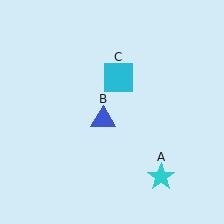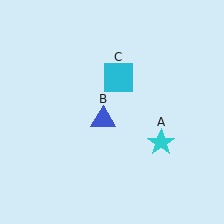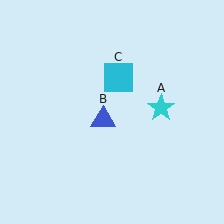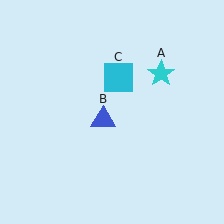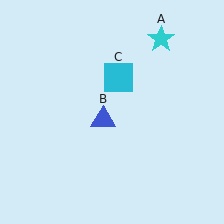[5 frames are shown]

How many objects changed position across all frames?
1 object changed position: cyan star (object A).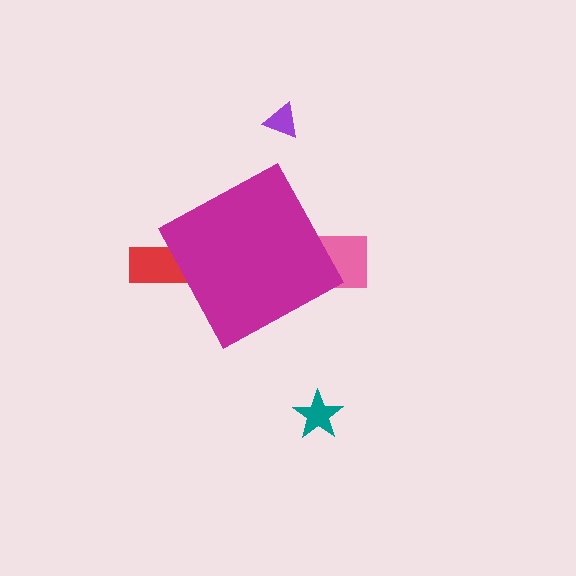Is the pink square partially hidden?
Yes, the pink square is partially hidden behind the magenta diamond.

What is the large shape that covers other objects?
A magenta diamond.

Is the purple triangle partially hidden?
No, the purple triangle is fully visible.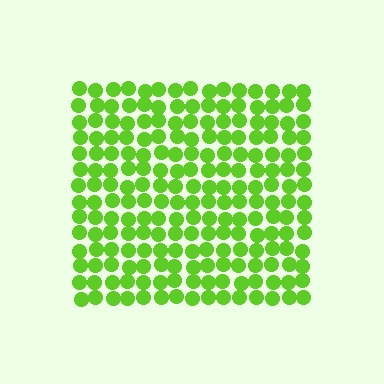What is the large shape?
The large shape is a square.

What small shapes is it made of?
It is made of small circles.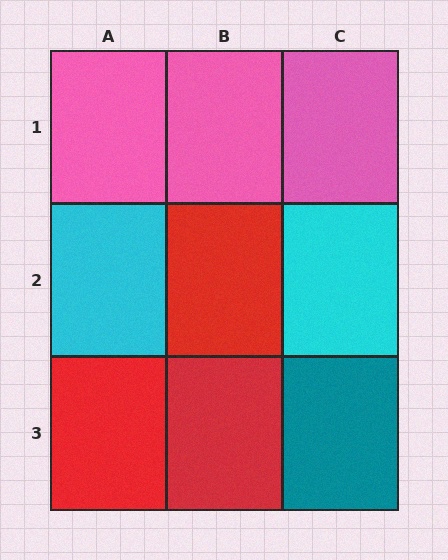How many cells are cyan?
2 cells are cyan.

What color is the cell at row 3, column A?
Red.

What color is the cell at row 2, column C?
Cyan.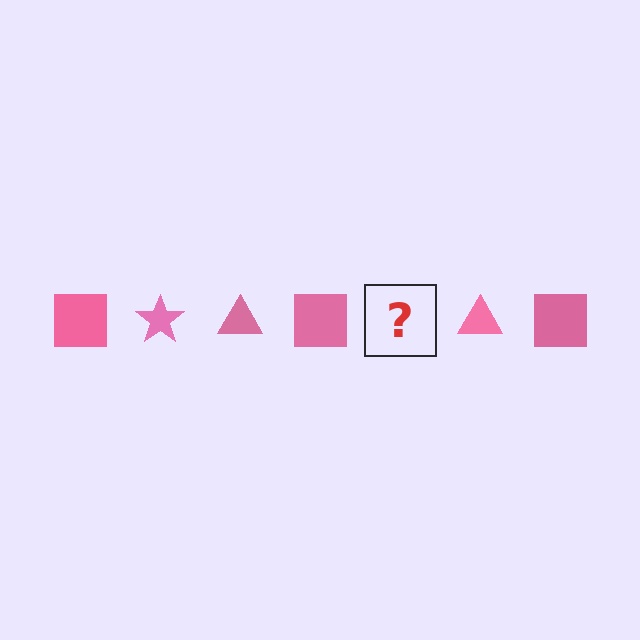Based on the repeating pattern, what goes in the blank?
The blank should be a pink star.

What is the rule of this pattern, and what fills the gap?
The rule is that the pattern cycles through square, star, triangle shapes in pink. The gap should be filled with a pink star.